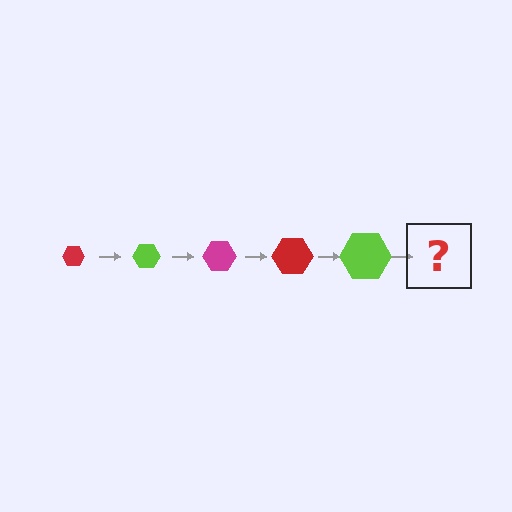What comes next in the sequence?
The next element should be a magenta hexagon, larger than the previous one.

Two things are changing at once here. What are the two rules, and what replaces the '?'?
The two rules are that the hexagon grows larger each step and the color cycles through red, lime, and magenta. The '?' should be a magenta hexagon, larger than the previous one.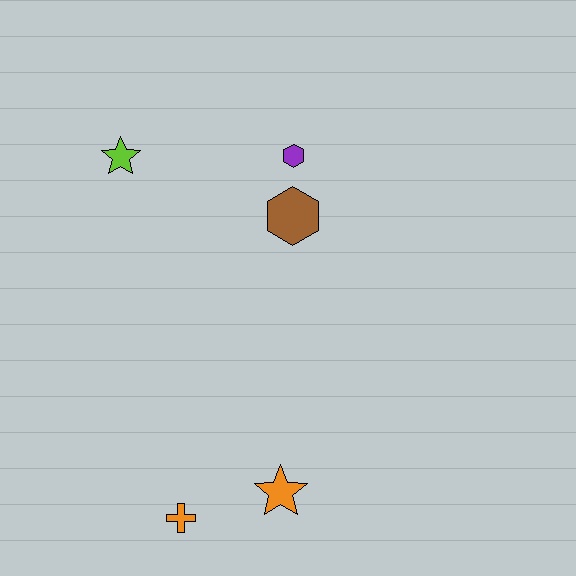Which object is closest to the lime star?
The purple hexagon is closest to the lime star.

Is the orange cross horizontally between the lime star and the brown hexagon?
Yes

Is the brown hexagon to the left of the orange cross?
No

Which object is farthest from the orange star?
The lime star is farthest from the orange star.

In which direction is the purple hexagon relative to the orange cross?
The purple hexagon is above the orange cross.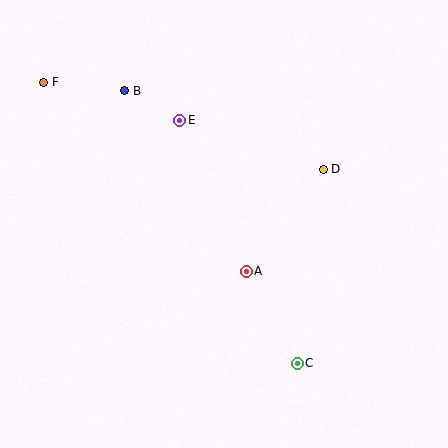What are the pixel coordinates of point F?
Point F is at (44, 82).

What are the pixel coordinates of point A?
Point A is at (246, 271).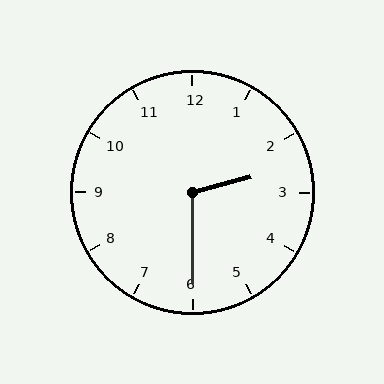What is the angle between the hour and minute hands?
Approximately 105 degrees.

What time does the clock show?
2:30.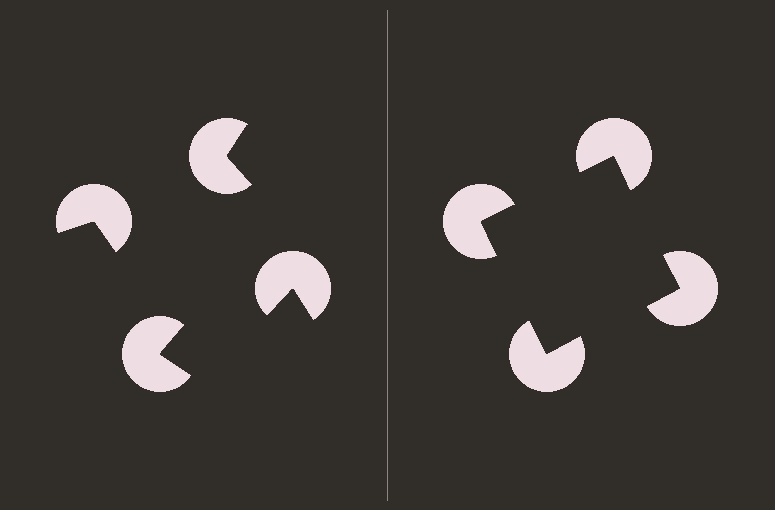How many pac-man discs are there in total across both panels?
8 — 4 on each side.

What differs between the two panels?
The pac-man discs are positioned identically on both sides; only the wedge orientations differ. On the right they align to a square; on the left they are misaligned.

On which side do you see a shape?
An illusory square appears on the right side. On the left side the wedge cuts are rotated, so no coherent shape forms.